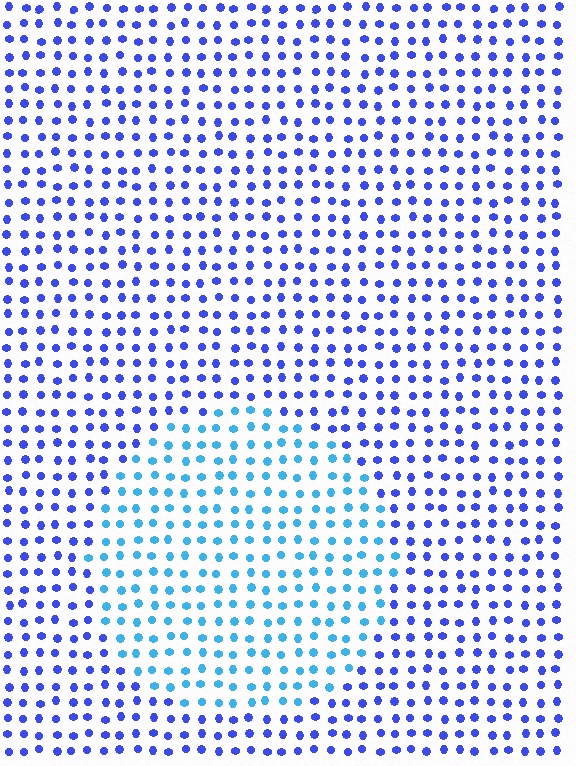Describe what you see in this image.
The image is filled with small blue elements in a uniform arrangement. A circle-shaped region is visible where the elements are tinted to a slightly different hue, forming a subtle color boundary.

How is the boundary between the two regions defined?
The boundary is defined purely by a slight shift in hue (about 37 degrees). Spacing, size, and orientation are identical on both sides.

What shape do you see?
I see a circle.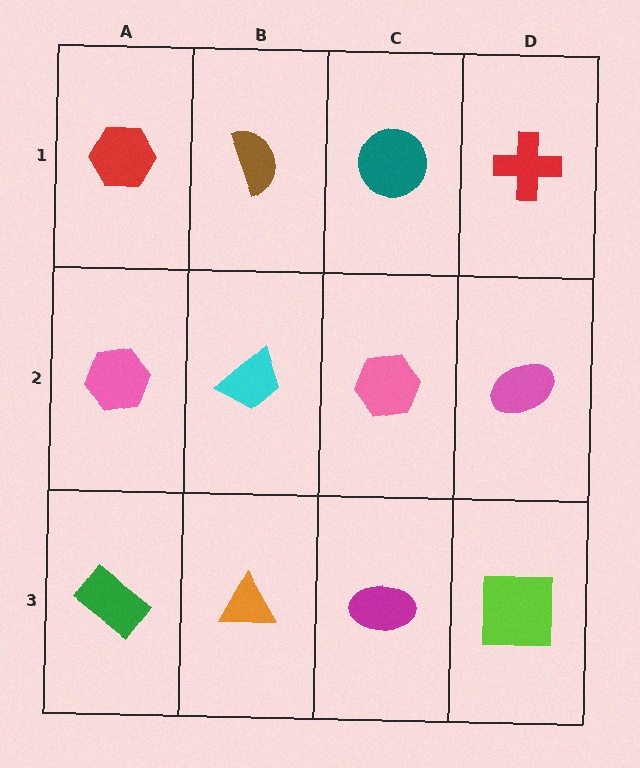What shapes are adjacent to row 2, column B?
A brown semicircle (row 1, column B), an orange triangle (row 3, column B), a pink hexagon (row 2, column A), a pink hexagon (row 2, column C).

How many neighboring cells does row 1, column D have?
2.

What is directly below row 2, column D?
A lime square.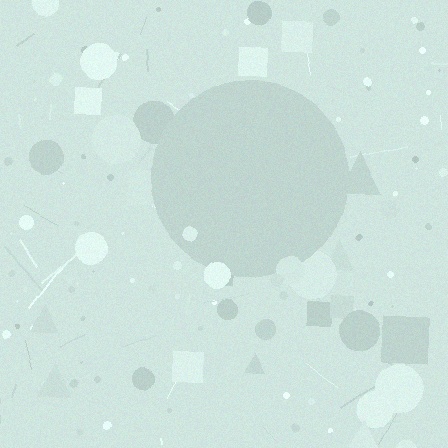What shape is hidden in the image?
A circle is hidden in the image.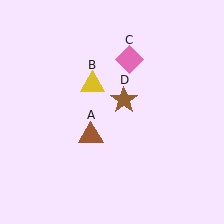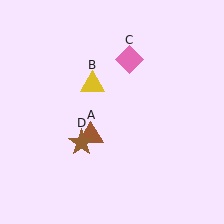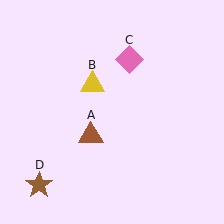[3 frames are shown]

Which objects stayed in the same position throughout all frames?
Brown triangle (object A) and yellow triangle (object B) and pink diamond (object C) remained stationary.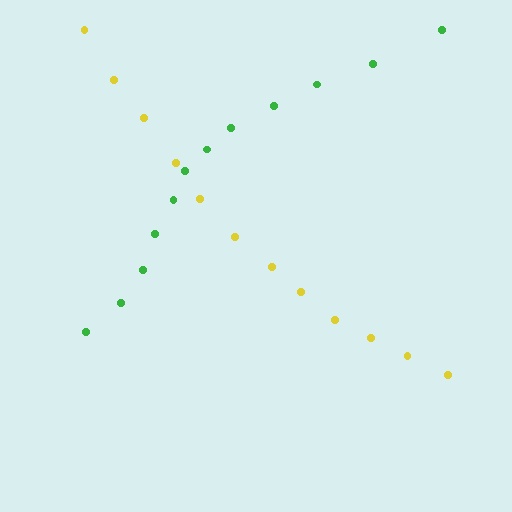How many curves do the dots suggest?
There are 2 distinct paths.